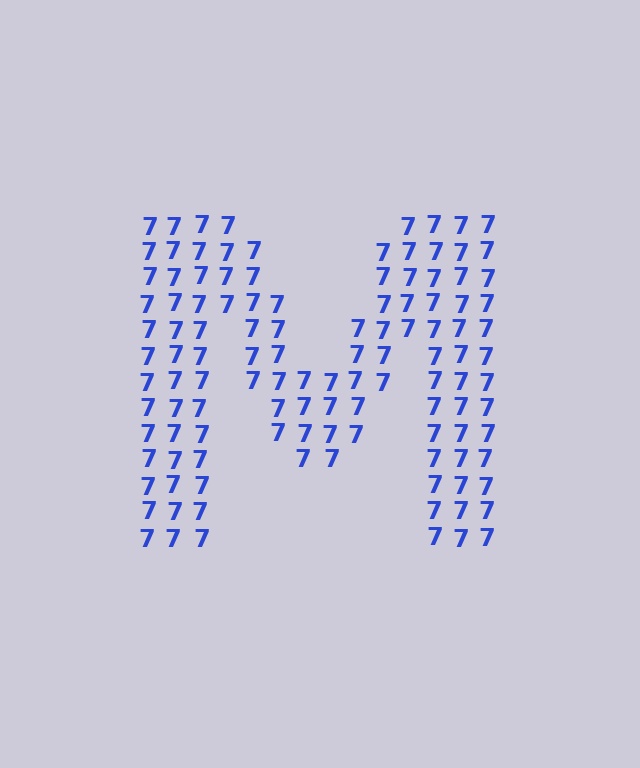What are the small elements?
The small elements are digit 7's.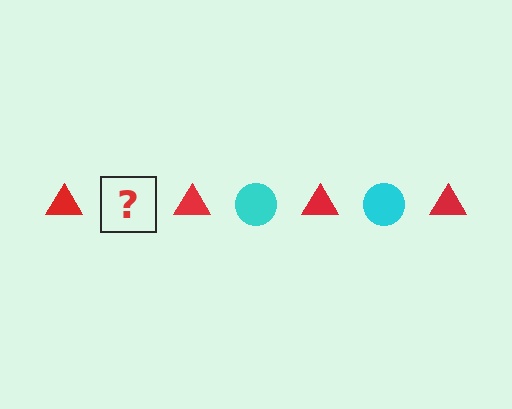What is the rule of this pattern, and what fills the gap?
The rule is that the pattern alternates between red triangle and cyan circle. The gap should be filled with a cyan circle.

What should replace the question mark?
The question mark should be replaced with a cyan circle.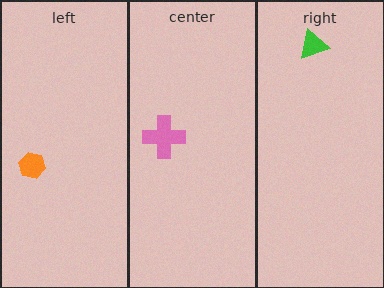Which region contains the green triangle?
The right region.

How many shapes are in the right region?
1.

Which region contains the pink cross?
The center region.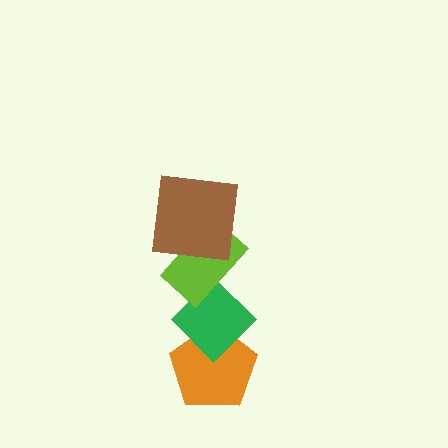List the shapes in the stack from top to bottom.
From top to bottom: the brown square, the lime rectangle, the green diamond, the orange pentagon.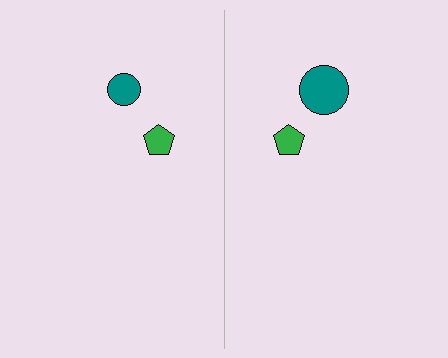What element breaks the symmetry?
The teal circle on the right side has a different size than its mirror counterpart.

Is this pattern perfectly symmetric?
No, the pattern is not perfectly symmetric. The teal circle on the right side has a different size than its mirror counterpart.